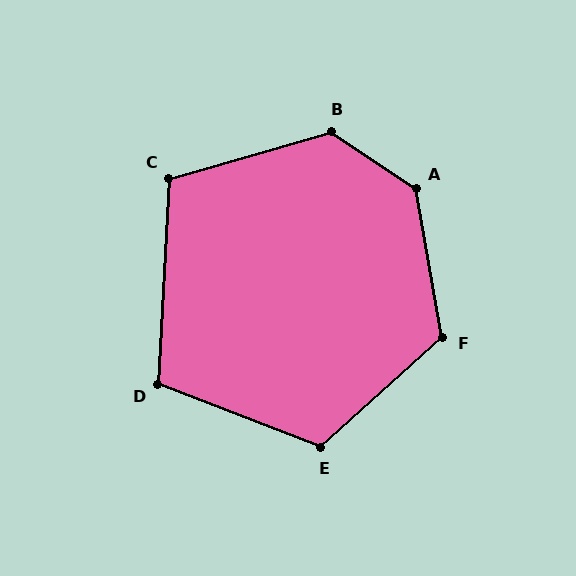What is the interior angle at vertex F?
Approximately 122 degrees (obtuse).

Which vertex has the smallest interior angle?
D, at approximately 108 degrees.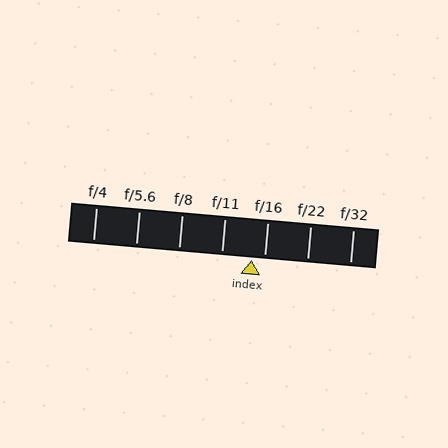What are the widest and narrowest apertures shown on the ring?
The widest aperture shown is f/4 and the narrowest is f/32.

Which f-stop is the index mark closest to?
The index mark is closest to f/16.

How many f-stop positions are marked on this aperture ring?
There are 7 f-stop positions marked.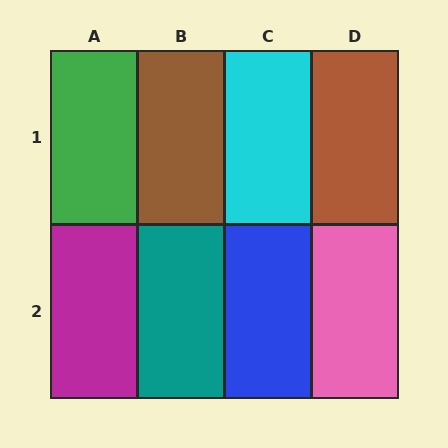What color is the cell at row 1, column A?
Green.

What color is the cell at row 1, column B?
Brown.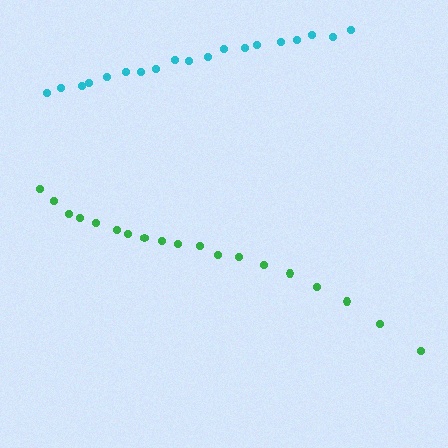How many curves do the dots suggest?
There are 2 distinct paths.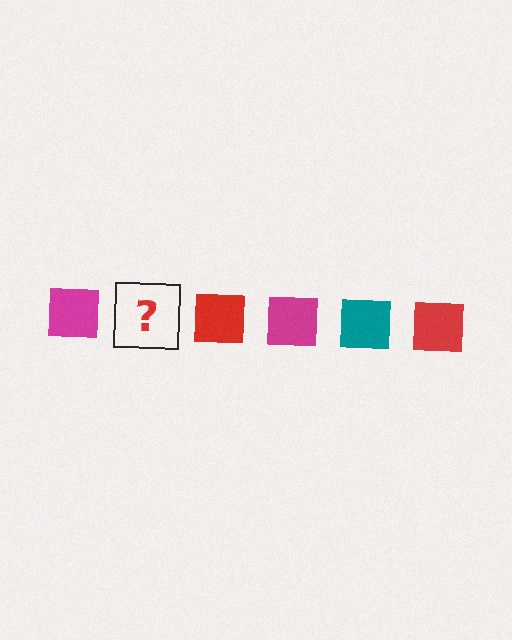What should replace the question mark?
The question mark should be replaced with a teal square.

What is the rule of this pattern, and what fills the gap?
The rule is that the pattern cycles through magenta, teal, red squares. The gap should be filled with a teal square.